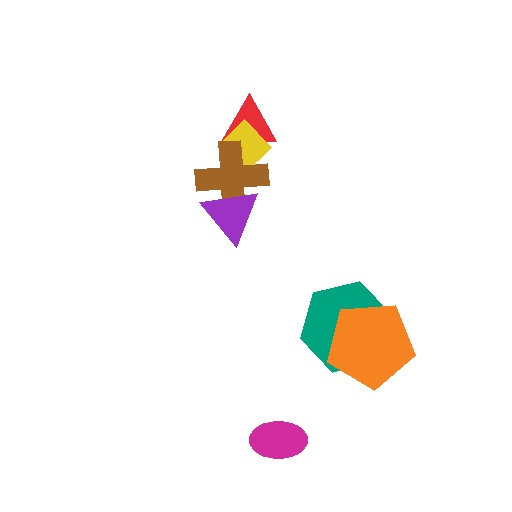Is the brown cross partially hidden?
Yes, it is partially covered by another shape.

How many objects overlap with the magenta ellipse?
0 objects overlap with the magenta ellipse.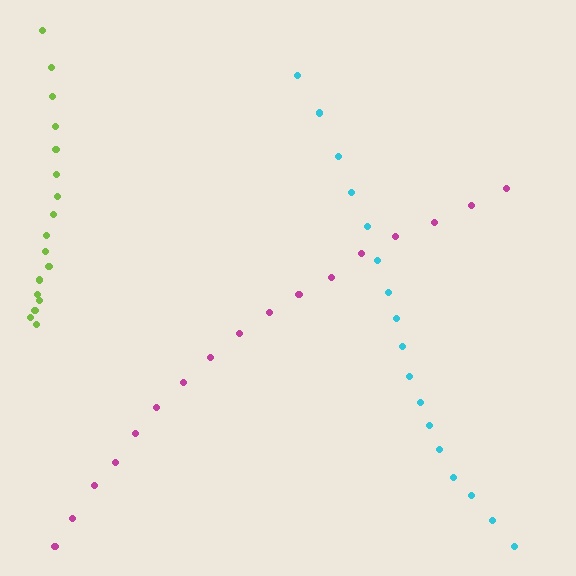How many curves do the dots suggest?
There are 3 distinct paths.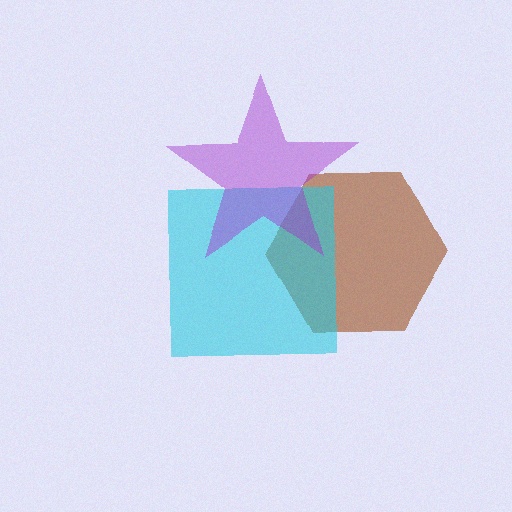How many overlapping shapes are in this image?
There are 3 overlapping shapes in the image.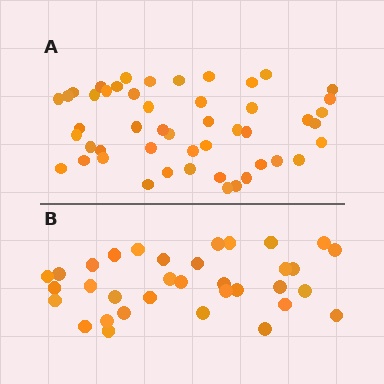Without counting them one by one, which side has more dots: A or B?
Region A (the top region) has more dots.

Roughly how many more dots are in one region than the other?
Region A has approximately 15 more dots than region B.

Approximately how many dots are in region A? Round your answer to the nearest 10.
About 50 dots. (The exact count is 49, which rounds to 50.)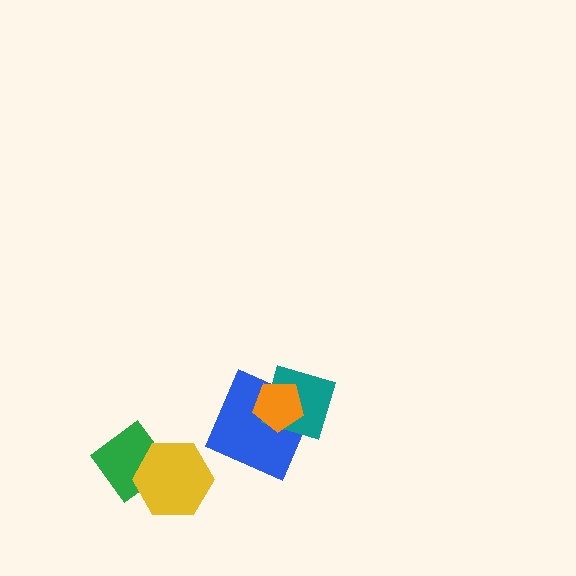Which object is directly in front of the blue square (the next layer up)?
The teal diamond is directly in front of the blue square.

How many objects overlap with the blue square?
2 objects overlap with the blue square.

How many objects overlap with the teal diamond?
2 objects overlap with the teal diamond.